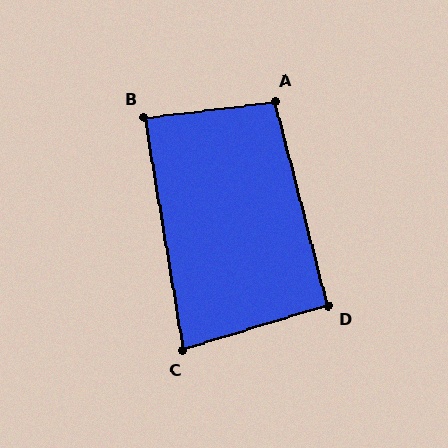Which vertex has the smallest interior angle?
C, at approximately 82 degrees.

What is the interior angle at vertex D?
Approximately 92 degrees (approximately right).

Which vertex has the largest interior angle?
A, at approximately 98 degrees.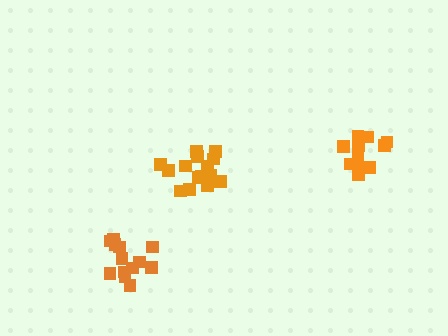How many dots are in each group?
Group 1: 15 dots, Group 2: 13 dots, Group 3: 11 dots (39 total).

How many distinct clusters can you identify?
There are 3 distinct clusters.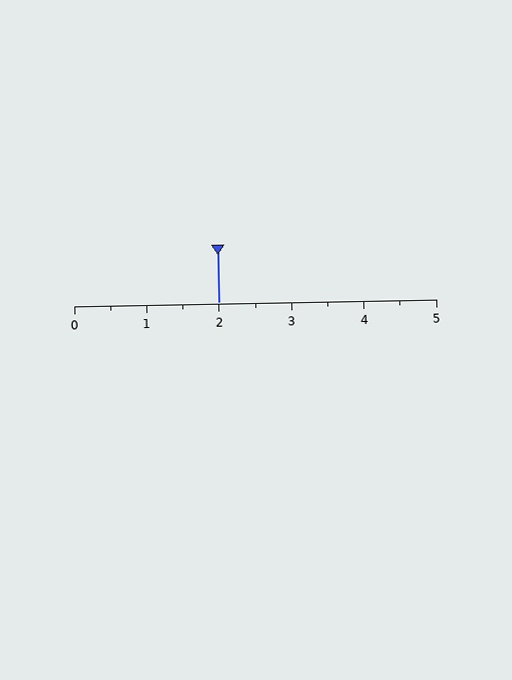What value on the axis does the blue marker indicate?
The marker indicates approximately 2.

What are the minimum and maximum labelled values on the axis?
The axis runs from 0 to 5.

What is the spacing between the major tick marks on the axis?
The major ticks are spaced 1 apart.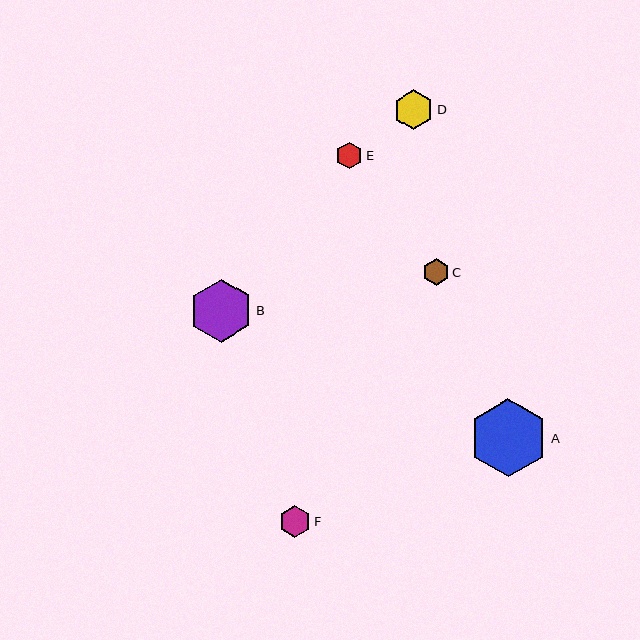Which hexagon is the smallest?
Hexagon C is the smallest with a size of approximately 27 pixels.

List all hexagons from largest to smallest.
From largest to smallest: A, B, D, F, E, C.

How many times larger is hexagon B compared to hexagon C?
Hexagon B is approximately 2.4 times the size of hexagon C.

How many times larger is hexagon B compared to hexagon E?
Hexagon B is approximately 2.4 times the size of hexagon E.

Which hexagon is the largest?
Hexagon A is the largest with a size of approximately 78 pixels.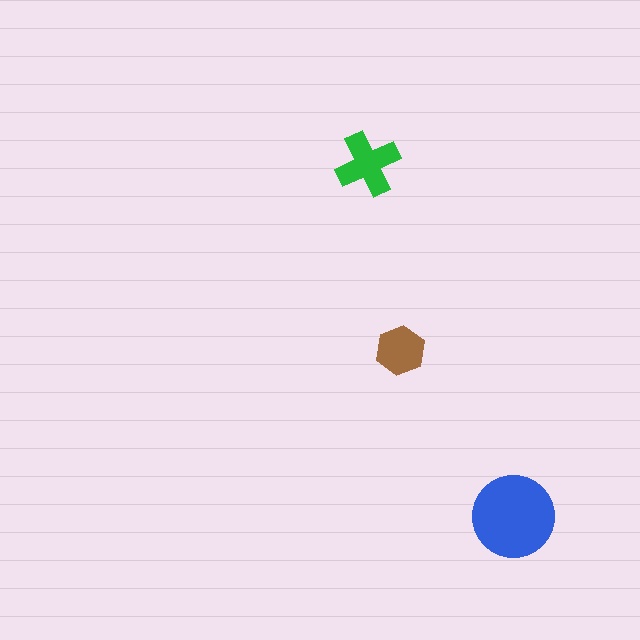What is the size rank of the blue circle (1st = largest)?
1st.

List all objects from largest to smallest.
The blue circle, the green cross, the brown hexagon.